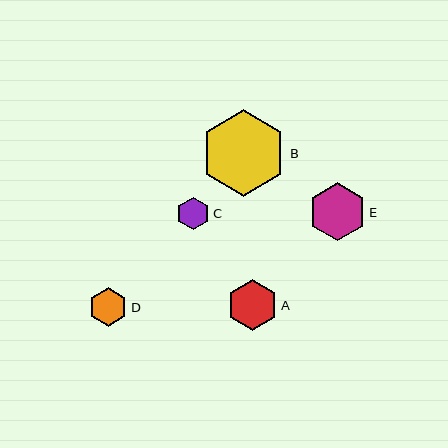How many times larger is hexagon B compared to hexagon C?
Hexagon B is approximately 2.6 times the size of hexagon C.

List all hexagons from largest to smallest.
From largest to smallest: B, E, A, D, C.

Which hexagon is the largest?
Hexagon B is the largest with a size of approximately 86 pixels.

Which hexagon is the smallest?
Hexagon C is the smallest with a size of approximately 33 pixels.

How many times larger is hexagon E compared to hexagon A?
Hexagon E is approximately 1.1 times the size of hexagon A.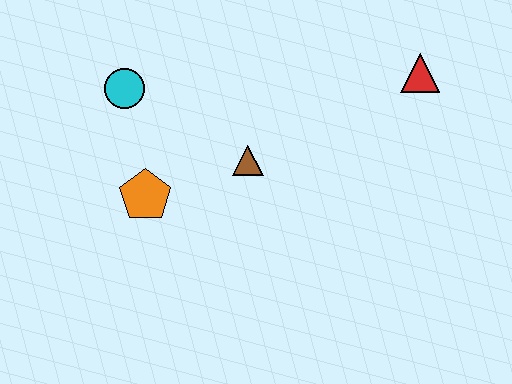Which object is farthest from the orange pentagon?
The red triangle is farthest from the orange pentagon.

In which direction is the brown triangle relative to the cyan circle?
The brown triangle is to the right of the cyan circle.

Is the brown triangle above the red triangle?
No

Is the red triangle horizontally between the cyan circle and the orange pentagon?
No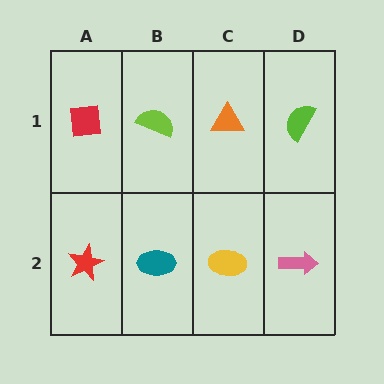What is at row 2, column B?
A teal ellipse.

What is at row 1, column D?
A lime semicircle.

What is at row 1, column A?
A red square.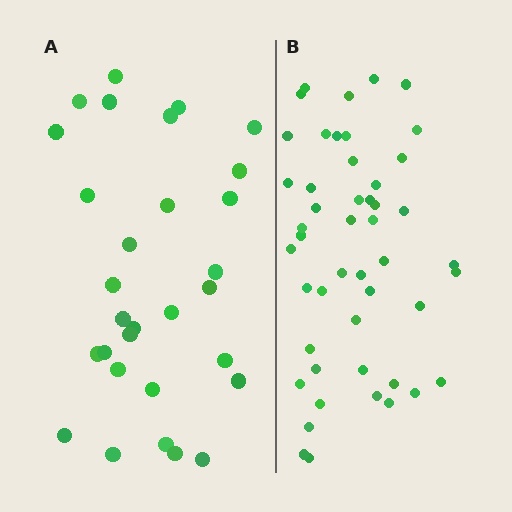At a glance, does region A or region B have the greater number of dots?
Region B (the right region) has more dots.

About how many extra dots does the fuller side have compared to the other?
Region B has approximately 20 more dots than region A.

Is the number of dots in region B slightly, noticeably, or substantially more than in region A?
Region B has substantially more. The ratio is roughly 1.6 to 1.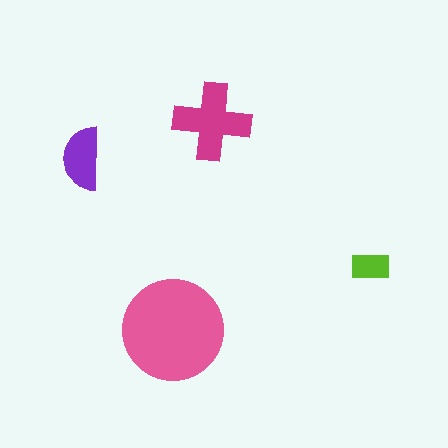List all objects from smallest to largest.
The lime rectangle, the purple semicircle, the magenta cross, the pink circle.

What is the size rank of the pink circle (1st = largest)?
1st.